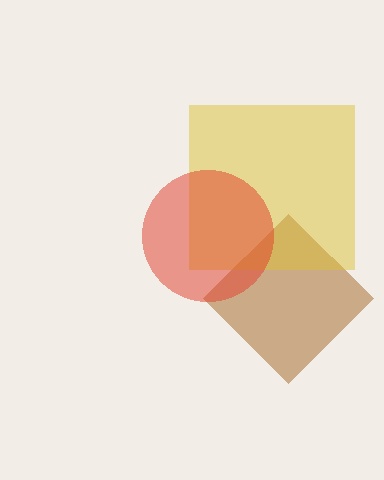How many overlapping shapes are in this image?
There are 3 overlapping shapes in the image.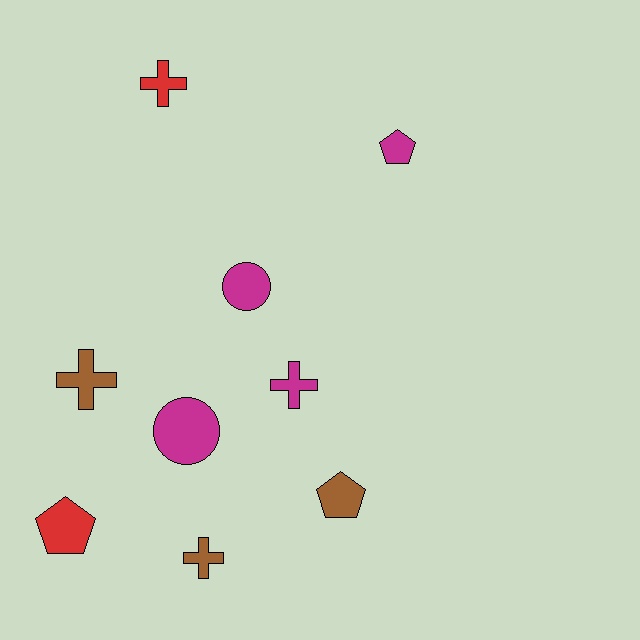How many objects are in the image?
There are 9 objects.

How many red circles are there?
There are no red circles.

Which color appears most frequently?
Magenta, with 4 objects.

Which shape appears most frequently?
Cross, with 4 objects.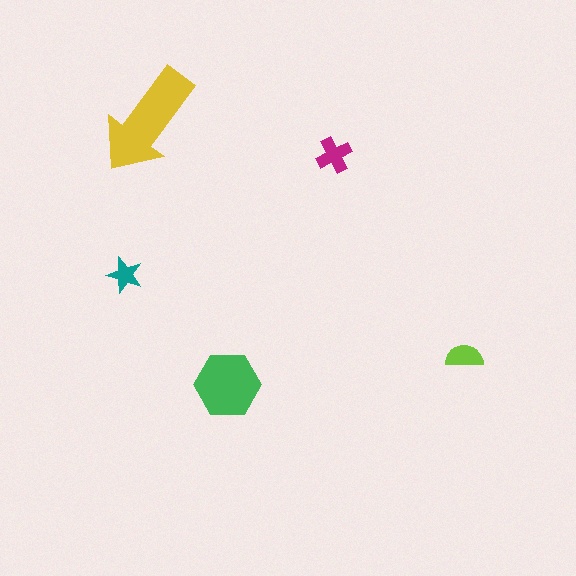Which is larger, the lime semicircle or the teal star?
The lime semicircle.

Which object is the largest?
The yellow arrow.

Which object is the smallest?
The teal star.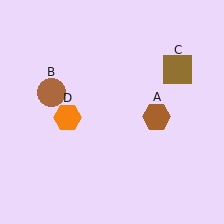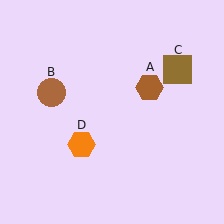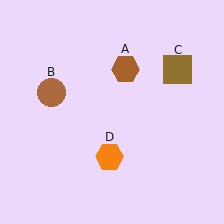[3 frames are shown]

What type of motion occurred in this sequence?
The brown hexagon (object A), orange hexagon (object D) rotated counterclockwise around the center of the scene.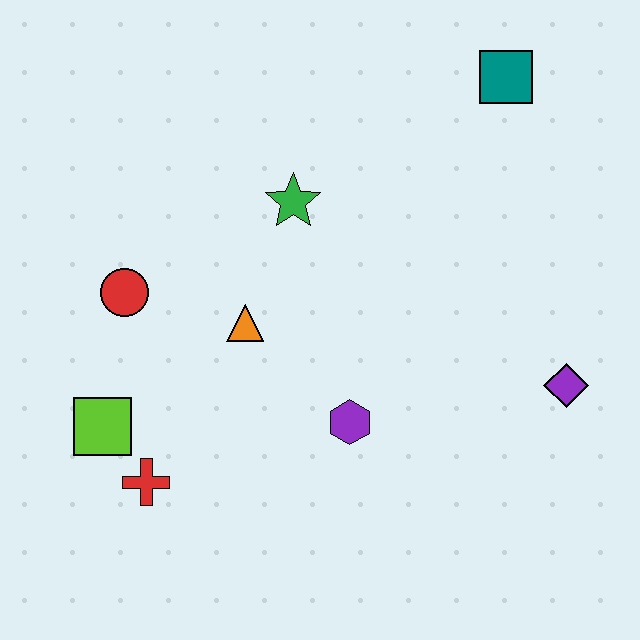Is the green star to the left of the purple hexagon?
Yes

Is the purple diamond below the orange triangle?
Yes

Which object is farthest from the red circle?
The purple diamond is farthest from the red circle.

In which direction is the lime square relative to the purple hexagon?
The lime square is to the left of the purple hexagon.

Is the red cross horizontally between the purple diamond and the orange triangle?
No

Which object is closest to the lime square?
The red cross is closest to the lime square.